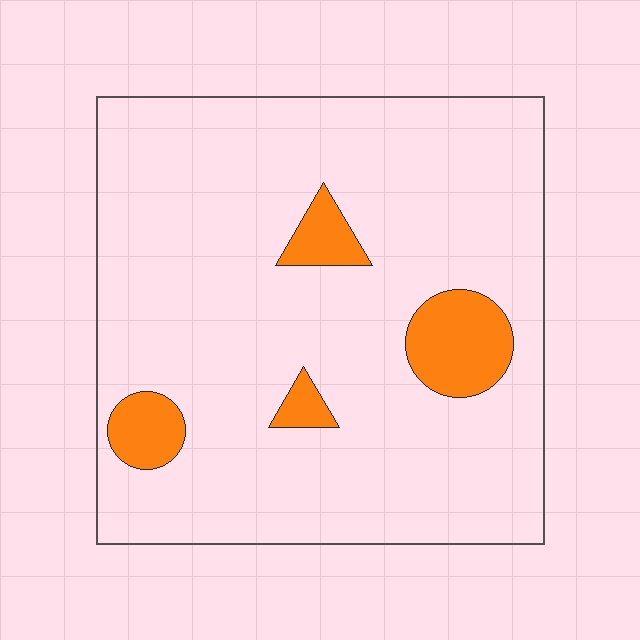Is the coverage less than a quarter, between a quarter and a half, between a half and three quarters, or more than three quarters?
Less than a quarter.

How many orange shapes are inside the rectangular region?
4.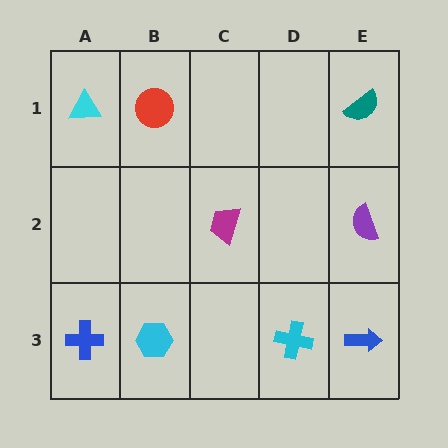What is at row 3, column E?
A blue arrow.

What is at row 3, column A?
A blue cross.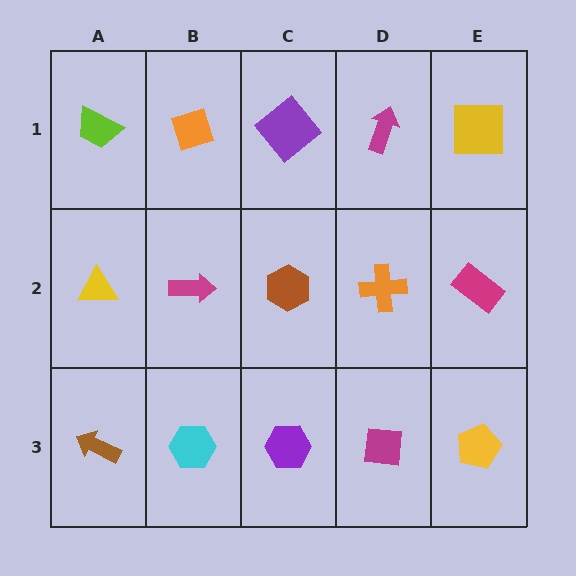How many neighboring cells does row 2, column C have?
4.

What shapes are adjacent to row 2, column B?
An orange diamond (row 1, column B), a cyan hexagon (row 3, column B), a yellow triangle (row 2, column A), a brown hexagon (row 2, column C).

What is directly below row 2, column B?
A cyan hexagon.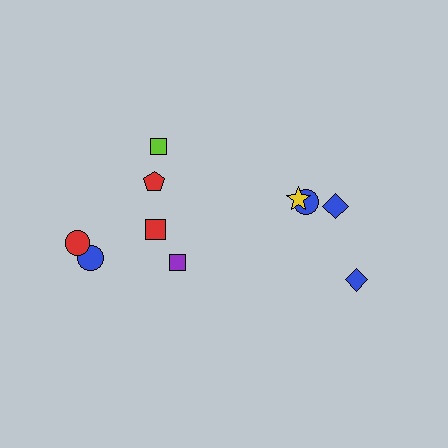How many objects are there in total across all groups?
There are 10 objects.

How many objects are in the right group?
There are 4 objects.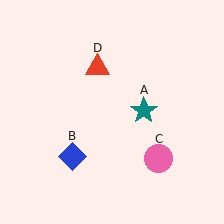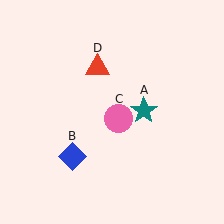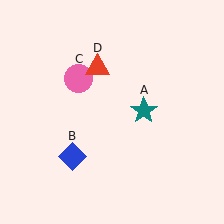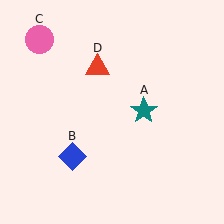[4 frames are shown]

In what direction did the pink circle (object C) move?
The pink circle (object C) moved up and to the left.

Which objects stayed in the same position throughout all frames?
Teal star (object A) and blue diamond (object B) and red triangle (object D) remained stationary.